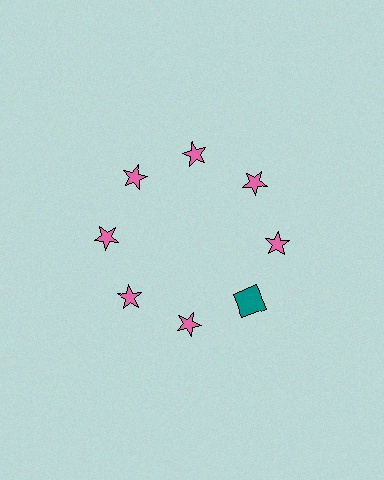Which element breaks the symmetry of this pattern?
The teal square at roughly the 4 o'clock position breaks the symmetry. All other shapes are pink stars.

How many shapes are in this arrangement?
There are 8 shapes arranged in a ring pattern.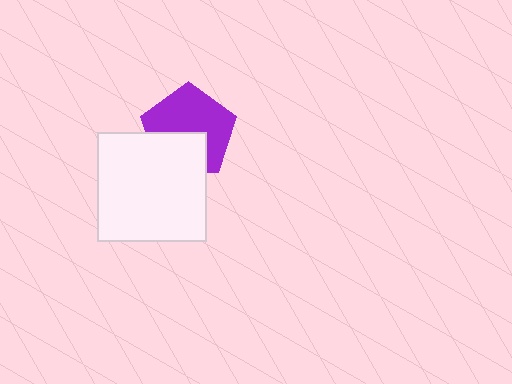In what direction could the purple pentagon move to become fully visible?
The purple pentagon could move up. That would shift it out from behind the white square entirely.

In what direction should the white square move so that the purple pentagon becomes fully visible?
The white square should move down. That is the shortest direction to clear the overlap and leave the purple pentagon fully visible.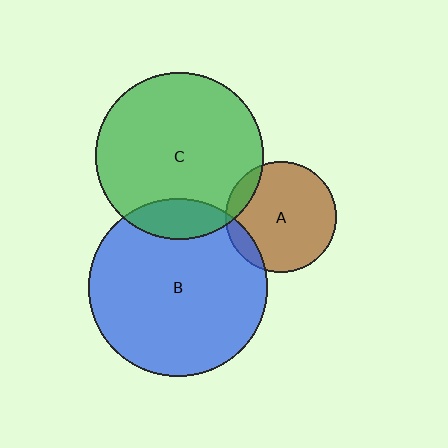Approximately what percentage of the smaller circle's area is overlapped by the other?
Approximately 10%.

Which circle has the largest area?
Circle B (blue).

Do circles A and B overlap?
Yes.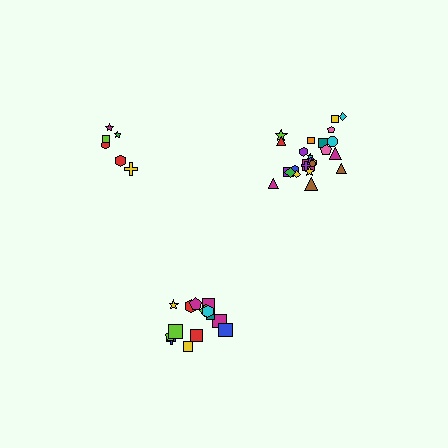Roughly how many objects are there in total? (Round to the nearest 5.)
Roughly 45 objects in total.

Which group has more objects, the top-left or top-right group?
The top-right group.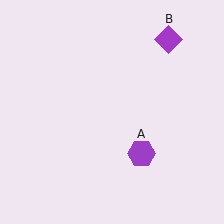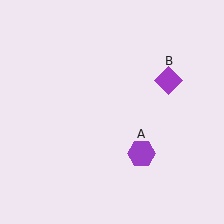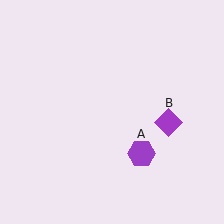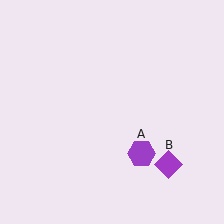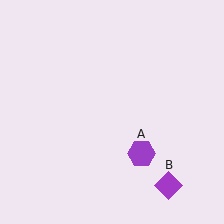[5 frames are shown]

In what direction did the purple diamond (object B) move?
The purple diamond (object B) moved down.